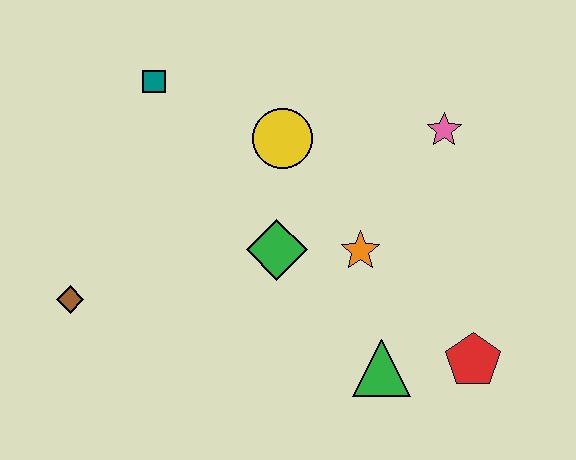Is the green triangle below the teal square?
Yes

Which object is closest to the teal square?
The yellow circle is closest to the teal square.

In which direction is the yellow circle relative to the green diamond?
The yellow circle is above the green diamond.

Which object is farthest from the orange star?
The brown diamond is farthest from the orange star.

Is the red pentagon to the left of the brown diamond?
No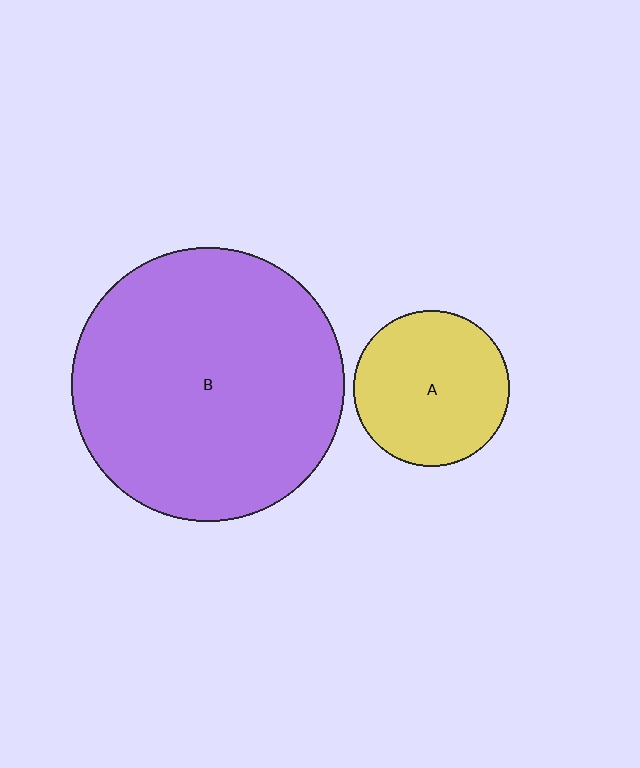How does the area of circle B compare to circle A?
Approximately 3.1 times.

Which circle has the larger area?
Circle B (purple).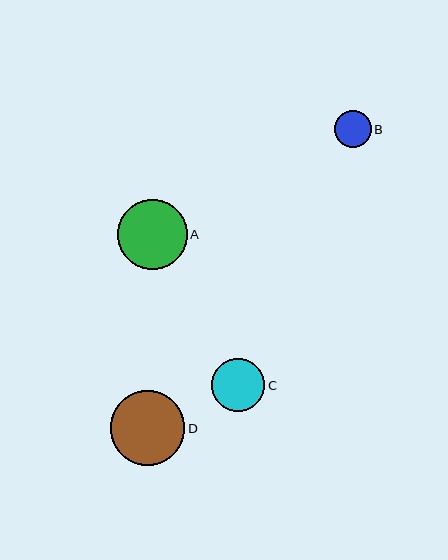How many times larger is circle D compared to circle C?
Circle D is approximately 1.4 times the size of circle C.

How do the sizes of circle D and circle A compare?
Circle D and circle A are approximately the same size.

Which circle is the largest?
Circle D is the largest with a size of approximately 75 pixels.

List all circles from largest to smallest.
From largest to smallest: D, A, C, B.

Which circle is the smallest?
Circle B is the smallest with a size of approximately 36 pixels.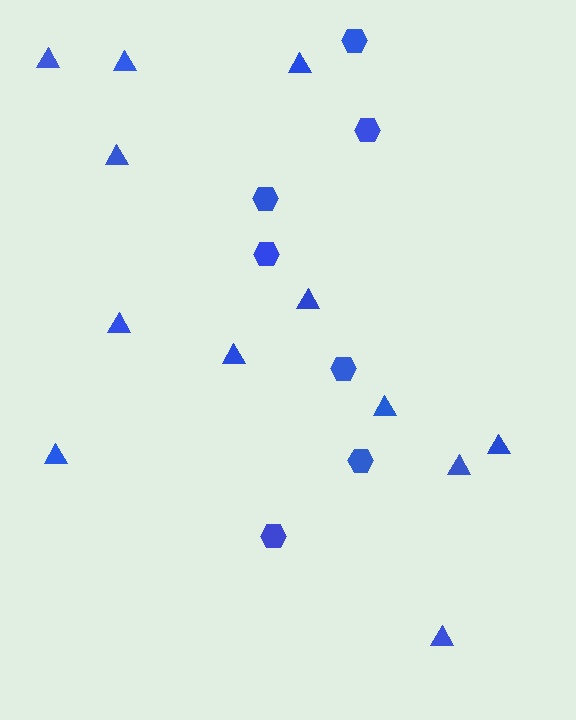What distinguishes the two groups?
There are 2 groups: one group of hexagons (7) and one group of triangles (12).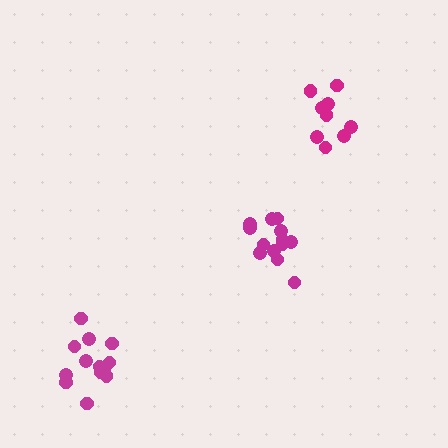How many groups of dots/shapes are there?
There are 3 groups.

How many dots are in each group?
Group 1: 9 dots, Group 2: 13 dots, Group 3: 13 dots (35 total).